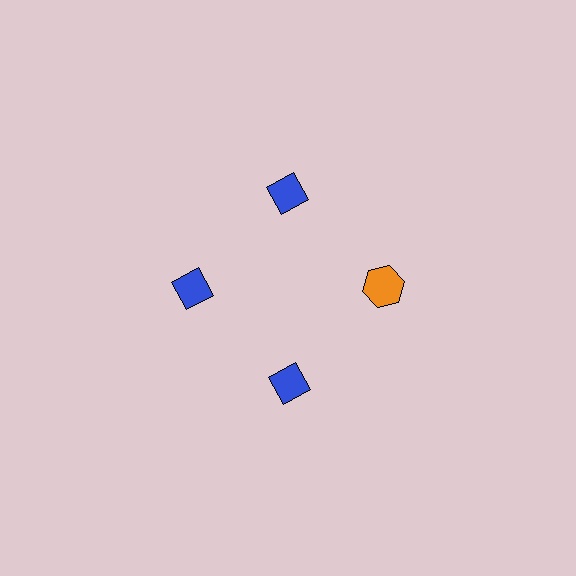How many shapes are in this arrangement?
There are 4 shapes arranged in a ring pattern.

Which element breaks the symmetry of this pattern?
The orange hexagon at roughly the 3 o'clock position breaks the symmetry. All other shapes are blue diamonds.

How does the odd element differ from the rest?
It differs in both color (orange instead of blue) and shape (hexagon instead of diamond).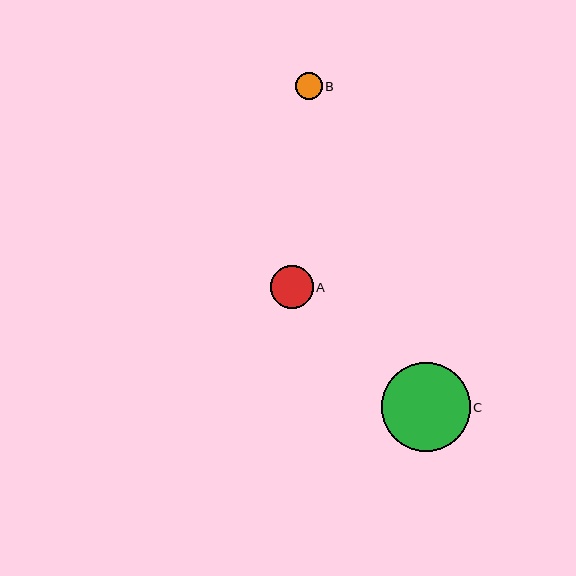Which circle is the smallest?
Circle B is the smallest with a size of approximately 27 pixels.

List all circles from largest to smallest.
From largest to smallest: C, A, B.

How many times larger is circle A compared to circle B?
Circle A is approximately 1.6 times the size of circle B.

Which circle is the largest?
Circle C is the largest with a size of approximately 88 pixels.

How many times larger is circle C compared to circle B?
Circle C is approximately 3.3 times the size of circle B.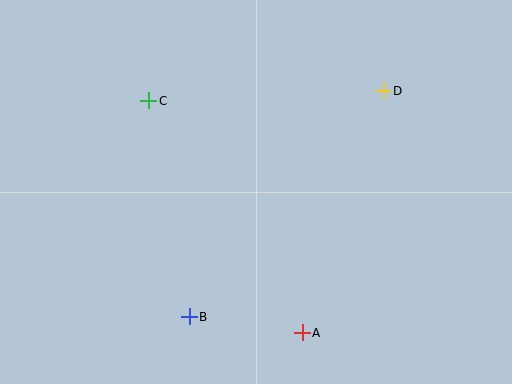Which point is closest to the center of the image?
Point C at (149, 101) is closest to the center.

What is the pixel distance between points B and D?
The distance between B and D is 298 pixels.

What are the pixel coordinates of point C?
Point C is at (149, 101).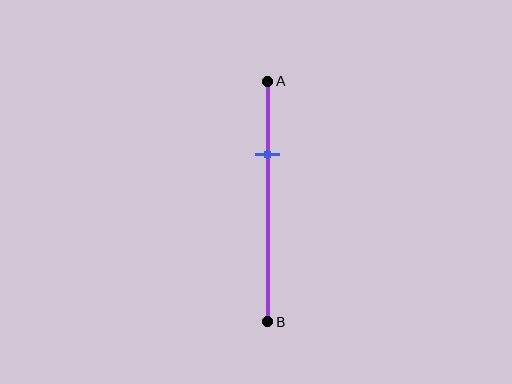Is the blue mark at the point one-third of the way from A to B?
Yes, the mark is approximately at the one-third point.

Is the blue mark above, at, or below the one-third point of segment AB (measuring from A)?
The blue mark is approximately at the one-third point of segment AB.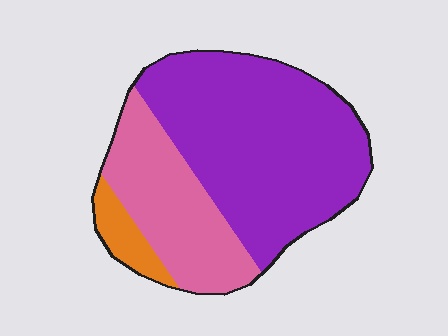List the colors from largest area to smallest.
From largest to smallest: purple, pink, orange.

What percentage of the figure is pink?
Pink covers roughly 30% of the figure.